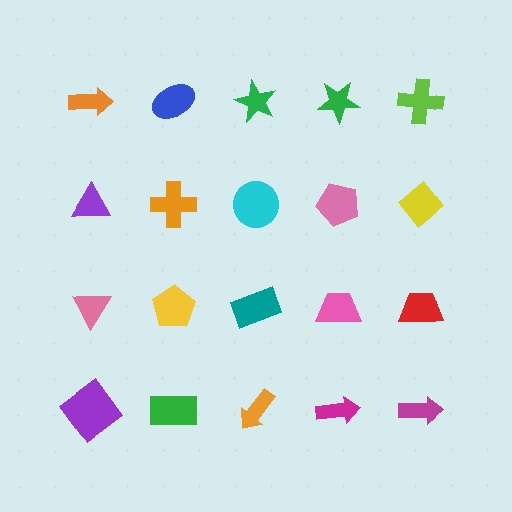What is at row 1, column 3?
A green star.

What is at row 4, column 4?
A magenta arrow.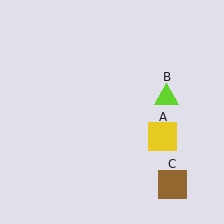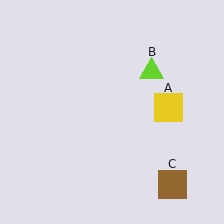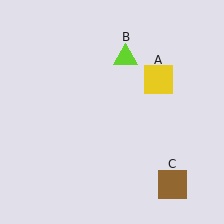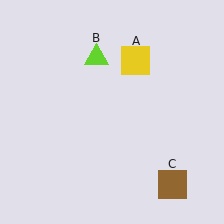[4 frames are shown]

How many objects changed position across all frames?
2 objects changed position: yellow square (object A), lime triangle (object B).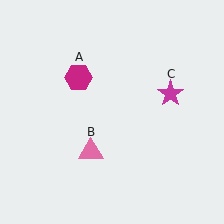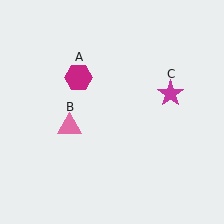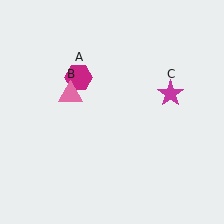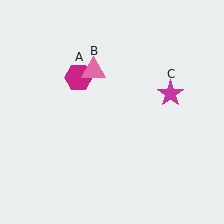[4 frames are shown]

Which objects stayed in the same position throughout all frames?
Magenta hexagon (object A) and magenta star (object C) remained stationary.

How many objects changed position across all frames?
1 object changed position: pink triangle (object B).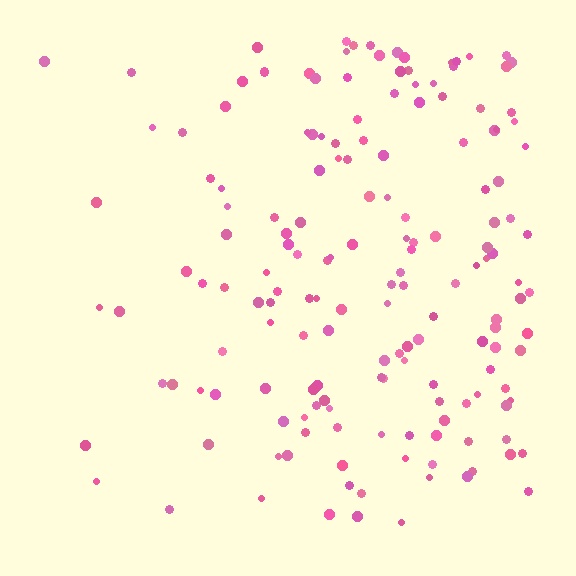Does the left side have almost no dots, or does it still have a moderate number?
Still a moderate number, just noticeably fewer than the right.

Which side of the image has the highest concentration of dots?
The right.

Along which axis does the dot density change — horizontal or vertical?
Horizontal.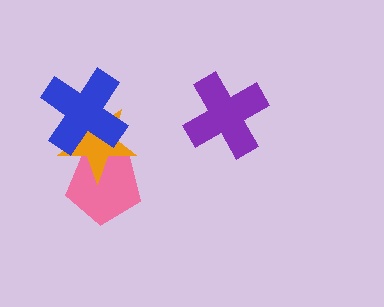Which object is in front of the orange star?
The blue cross is in front of the orange star.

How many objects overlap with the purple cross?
0 objects overlap with the purple cross.